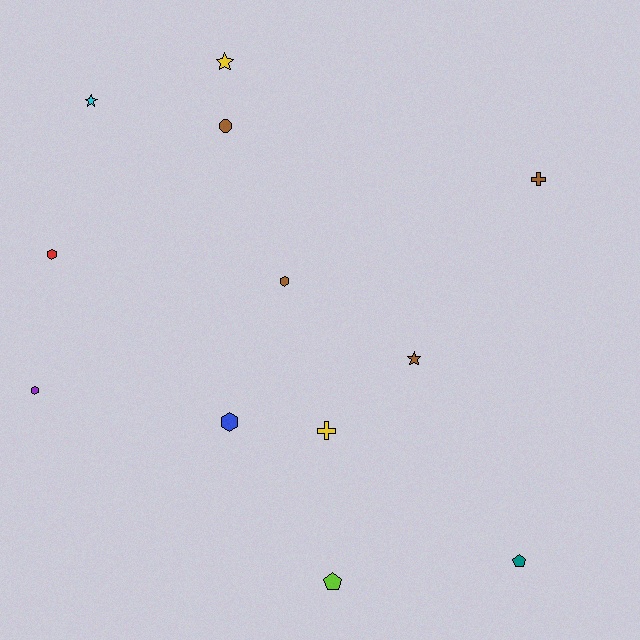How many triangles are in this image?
There are no triangles.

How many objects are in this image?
There are 12 objects.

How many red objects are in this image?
There is 1 red object.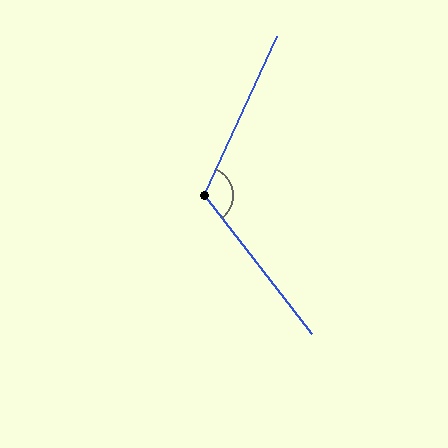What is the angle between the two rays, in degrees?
Approximately 118 degrees.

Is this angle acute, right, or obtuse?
It is obtuse.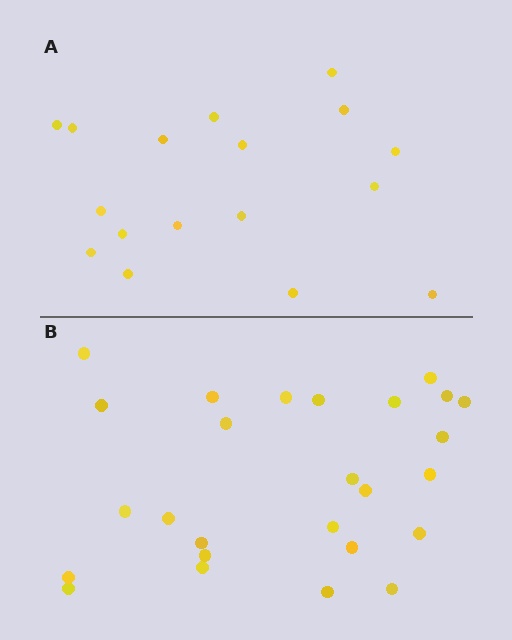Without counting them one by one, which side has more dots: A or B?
Region B (the bottom region) has more dots.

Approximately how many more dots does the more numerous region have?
Region B has roughly 8 or so more dots than region A.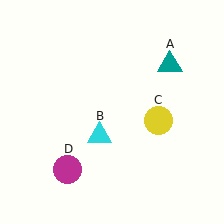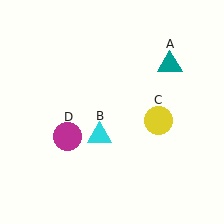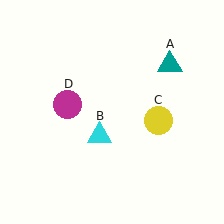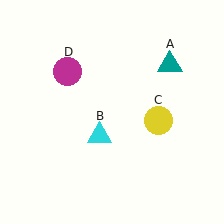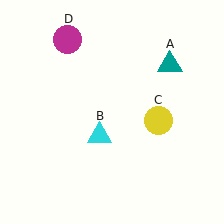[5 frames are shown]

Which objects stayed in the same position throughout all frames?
Teal triangle (object A) and cyan triangle (object B) and yellow circle (object C) remained stationary.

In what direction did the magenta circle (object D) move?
The magenta circle (object D) moved up.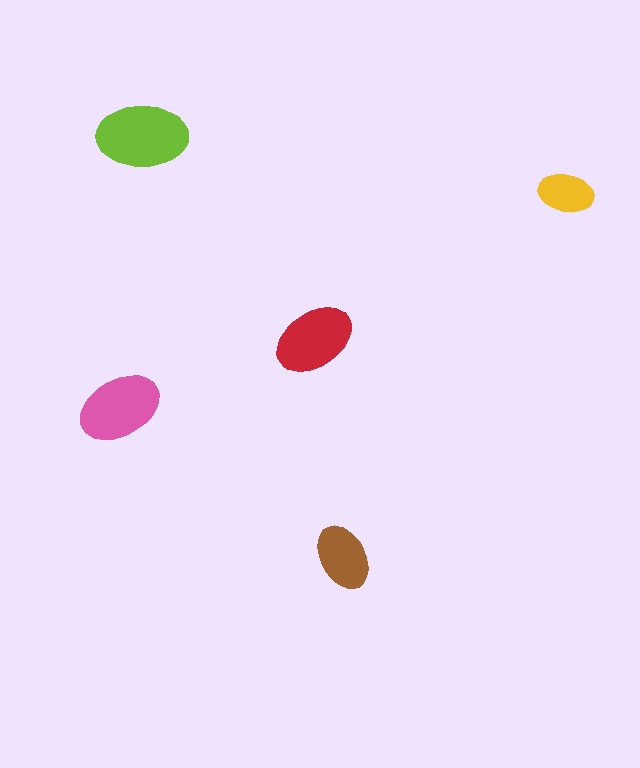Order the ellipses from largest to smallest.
the lime one, the pink one, the red one, the brown one, the yellow one.